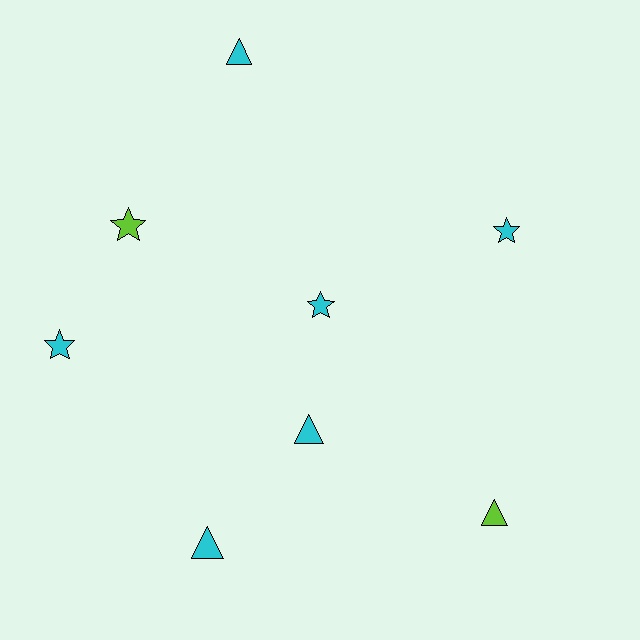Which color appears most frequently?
Cyan, with 6 objects.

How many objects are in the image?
There are 8 objects.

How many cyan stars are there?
There are 3 cyan stars.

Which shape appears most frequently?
Triangle, with 4 objects.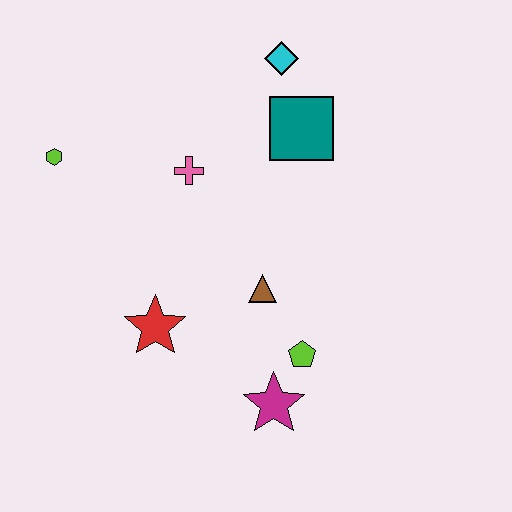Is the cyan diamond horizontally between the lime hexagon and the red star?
No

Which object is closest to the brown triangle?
The lime pentagon is closest to the brown triangle.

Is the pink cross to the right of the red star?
Yes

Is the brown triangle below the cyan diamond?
Yes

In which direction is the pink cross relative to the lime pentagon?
The pink cross is above the lime pentagon.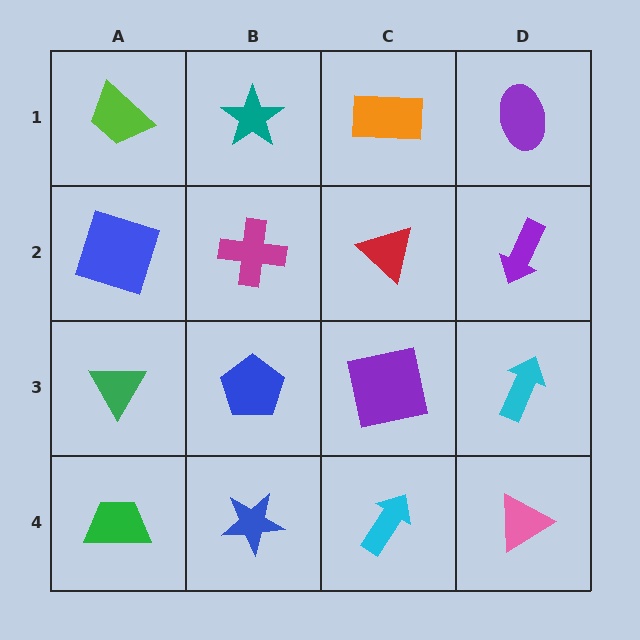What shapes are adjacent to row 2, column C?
An orange rectangle (row 1, column C), a purple square (row 3, column C), a magenta cross (row 2, column B), a purple arrow (row 2, column D).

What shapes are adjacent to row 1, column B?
A magenta cross (row 2, column B), a lime trapezoid (row 1, column A), an orange rectangle (row 1, column C).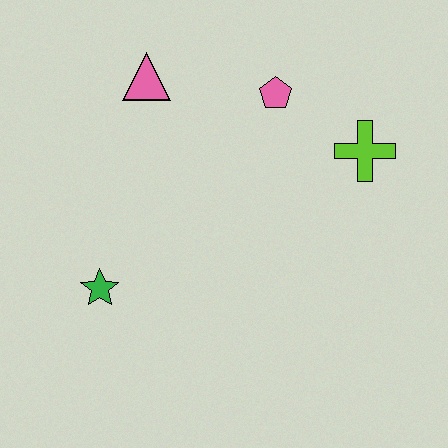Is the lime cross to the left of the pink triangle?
No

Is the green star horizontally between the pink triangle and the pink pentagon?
No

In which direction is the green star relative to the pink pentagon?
The green star is below the pink pentagon.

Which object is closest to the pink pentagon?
The lime cross is closest to the pink pentagon.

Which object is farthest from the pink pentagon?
The green star is farthest from the pink pentagon.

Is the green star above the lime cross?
No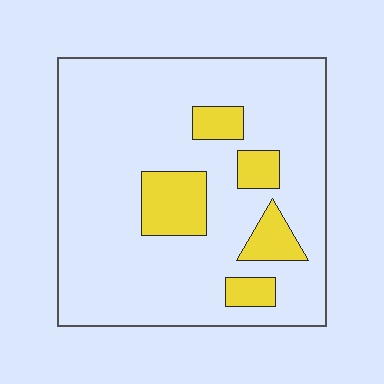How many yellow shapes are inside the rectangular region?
5.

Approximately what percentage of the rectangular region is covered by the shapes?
Approximately 15%.